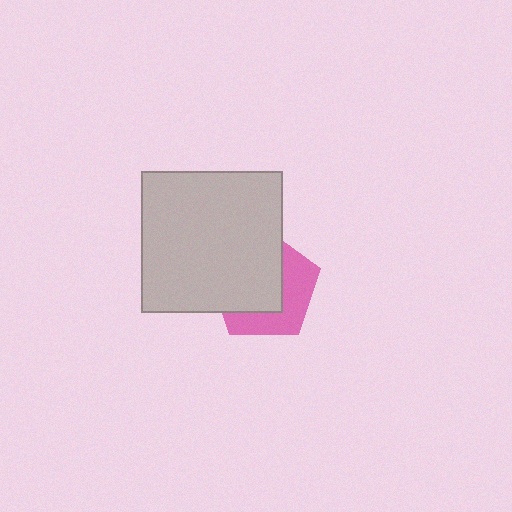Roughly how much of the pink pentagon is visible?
A small part of it is visible (roughly 42%).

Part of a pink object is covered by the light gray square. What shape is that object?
It is a pentagon.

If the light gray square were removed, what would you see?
You would see the complete pink pentagon.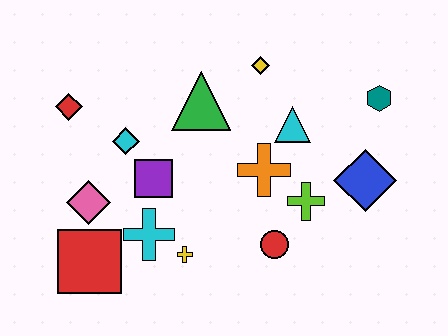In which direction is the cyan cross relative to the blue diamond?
The cyan cross is to the left of the blue diamond.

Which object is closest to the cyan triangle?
The orange cross is closest to the cyan triangle.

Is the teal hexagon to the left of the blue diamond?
No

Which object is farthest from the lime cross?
The red diamond is farthest from the lime cross.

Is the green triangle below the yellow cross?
No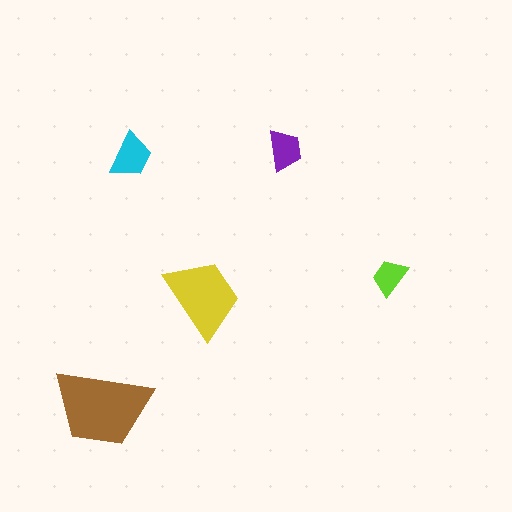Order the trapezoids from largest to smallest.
the brown one, the yellow one, the cyan one, the purple one, the lime one.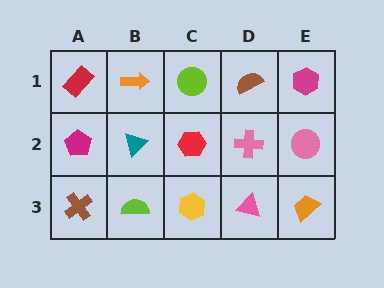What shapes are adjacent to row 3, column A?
A magenta pentagon (row 2, column A), a lime semicircle (row 3, column B).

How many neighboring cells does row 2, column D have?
4.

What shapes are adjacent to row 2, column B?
An orange arrow (row 1, column B), a lime semicircle (row 3, column B), a magenta pentagon (row 2, column A), a red hexagon (row 2, column C).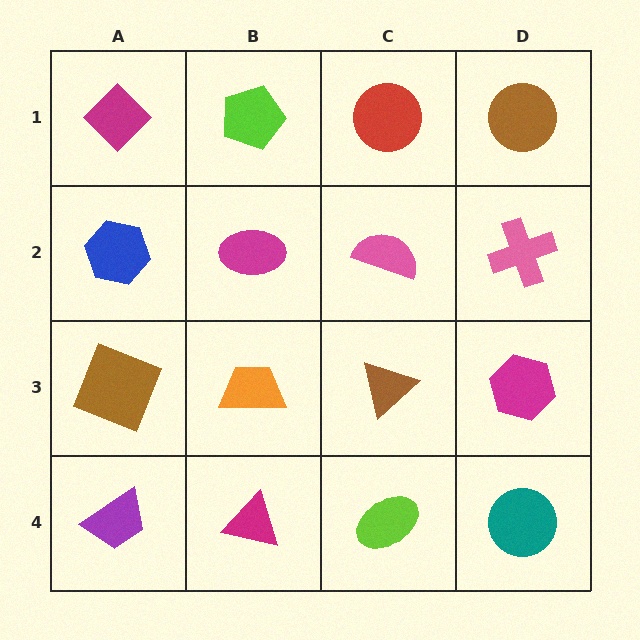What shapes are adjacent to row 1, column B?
A magenta ellipse (row 2, column B), a magenta diamond (row 1, column A), a red circle (row 1, column C).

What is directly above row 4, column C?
A brown triangle.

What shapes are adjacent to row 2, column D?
A brown circle (row 1, column D), a magenta hexagon (row 3, column D), a pink semicircle (row 2, column C).